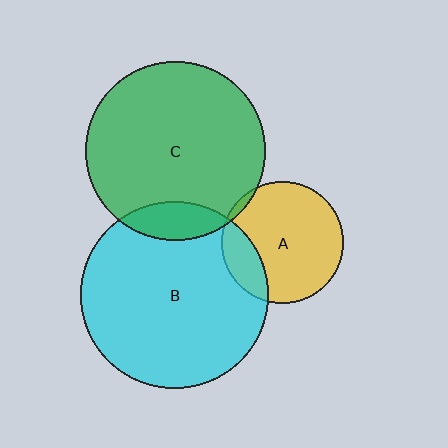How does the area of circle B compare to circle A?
Approximately 2.4 times.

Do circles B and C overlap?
Yes.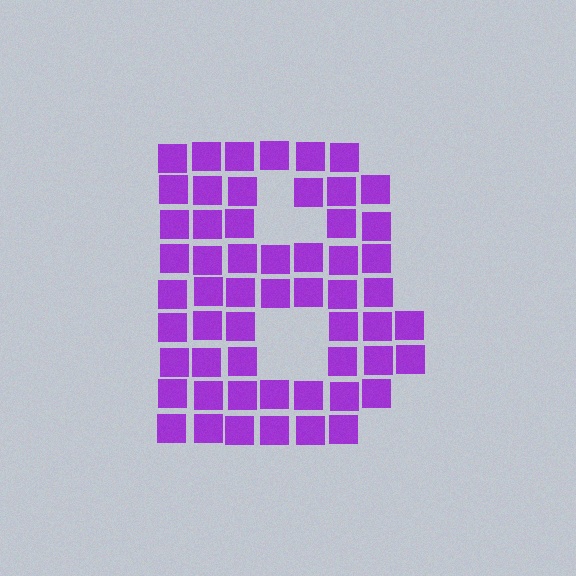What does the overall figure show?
The overall figure shows the letter B.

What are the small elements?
The small elements are squares.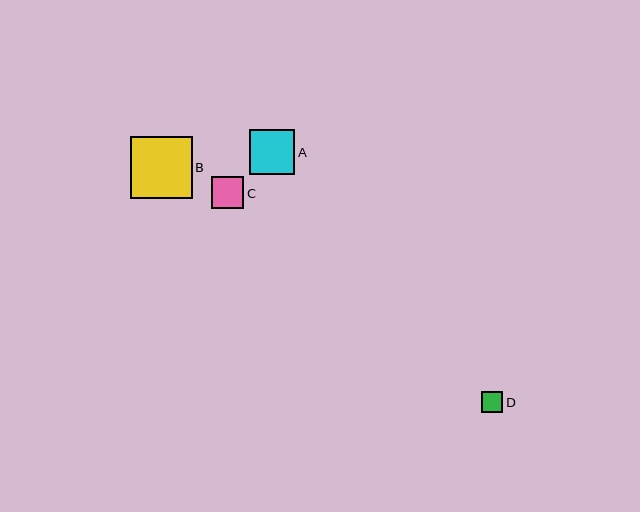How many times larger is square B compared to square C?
Square B is approximately 1.9 times the size of square C.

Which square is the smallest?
Square D is the smallest with a size of approximately 21 pixels.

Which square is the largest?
Square B is the largest with a size of approximately 62 pixels.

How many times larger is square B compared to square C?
Square B is approximately 1.9 times the size of square C.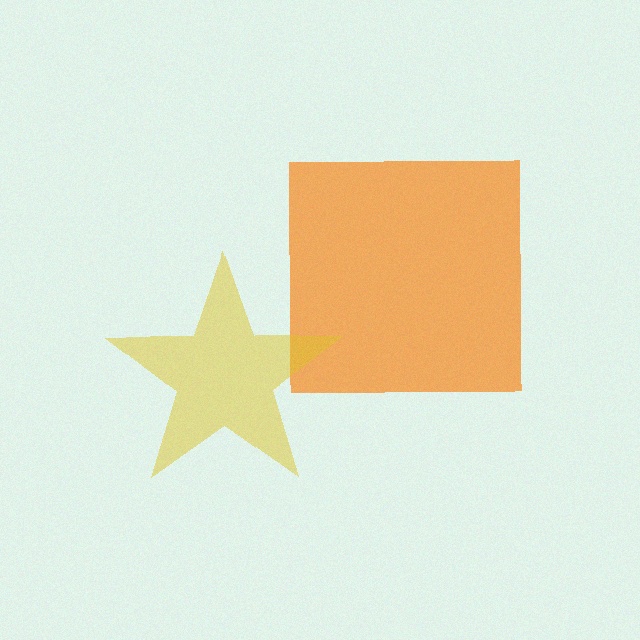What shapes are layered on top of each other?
The layered shapes are: an orange square, a yellow star.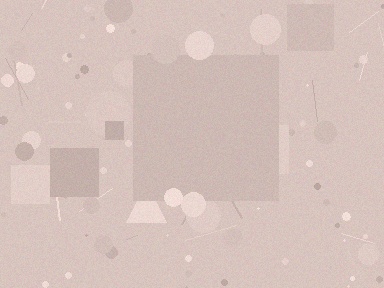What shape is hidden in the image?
A square is hidden in the image.